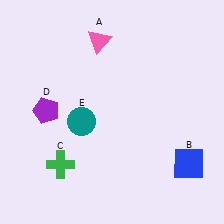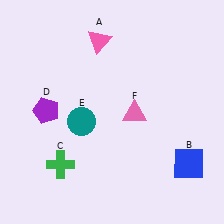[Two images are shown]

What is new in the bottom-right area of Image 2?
A pink triangle (F) was added in the bottom-right area of Image 2.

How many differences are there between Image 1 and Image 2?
There is 1 difference between the two images.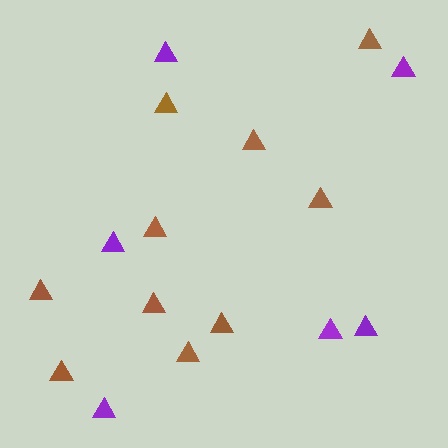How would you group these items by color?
There are 2 groups: one group of purple triangles (6) and one group of brown triangles (10).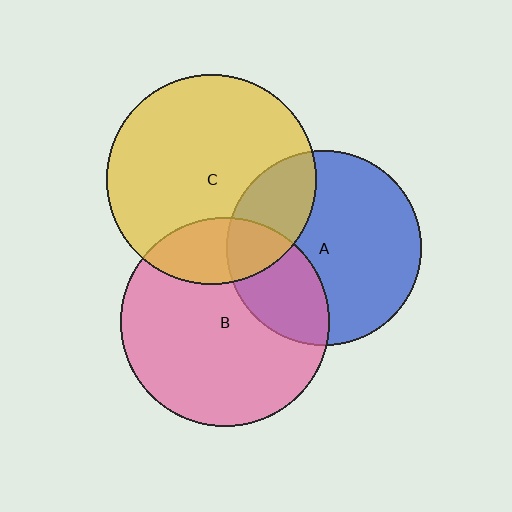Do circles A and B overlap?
Yes.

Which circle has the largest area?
Circle C (yellow).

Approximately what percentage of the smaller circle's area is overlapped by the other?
Approximately 30%.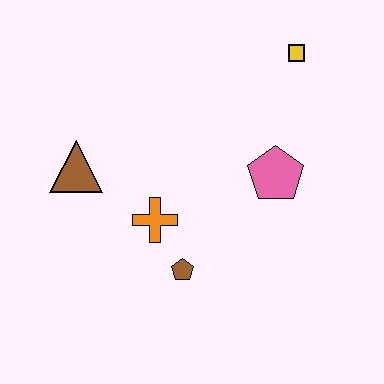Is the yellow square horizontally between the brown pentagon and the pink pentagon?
No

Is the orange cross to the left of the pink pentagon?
Yes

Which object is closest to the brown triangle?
The orange cross is closest to the brown triangle.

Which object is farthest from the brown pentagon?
The yellow square is farthest from the brown pentagon.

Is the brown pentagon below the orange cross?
Yes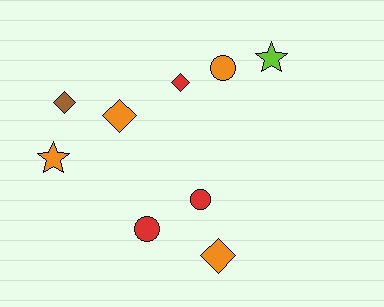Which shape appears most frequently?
Diamond, with 4 objects.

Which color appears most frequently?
Orange, with 4 objects.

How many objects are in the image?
There are 9 objects.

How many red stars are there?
There are no red stars.